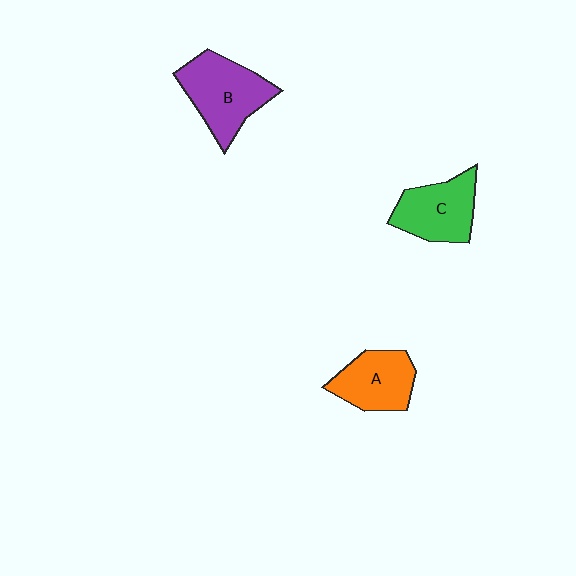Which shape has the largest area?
Shape B (purple).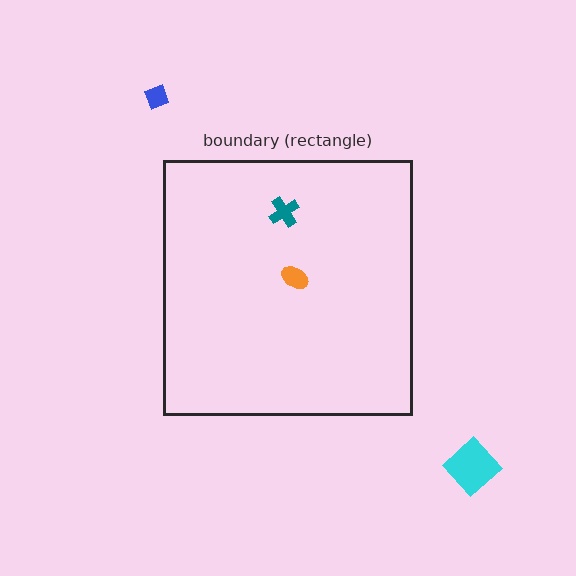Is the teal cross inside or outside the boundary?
Inside.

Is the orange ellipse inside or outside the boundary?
Inside.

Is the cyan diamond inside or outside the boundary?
Outside.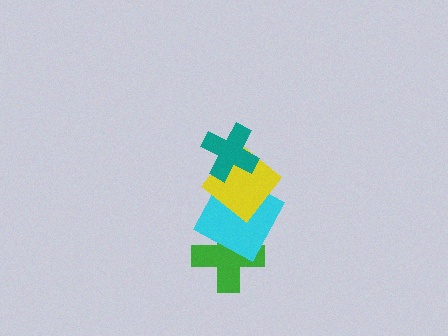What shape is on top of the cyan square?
The yellow diamond is on top of the cyan square.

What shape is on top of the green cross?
The cyan square is on top of the green cross.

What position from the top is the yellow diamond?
The yellow diamond is 2nd from the top.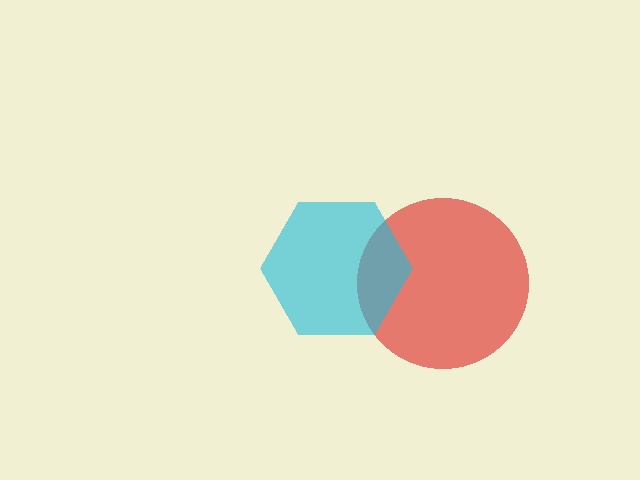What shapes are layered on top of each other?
The layered shapes are: a red circle, a cyan hexagon.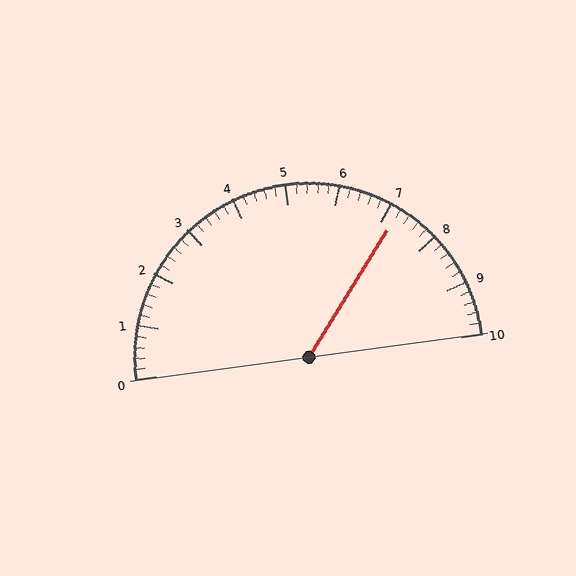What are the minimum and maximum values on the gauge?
The gauge ranges from 0 to 10.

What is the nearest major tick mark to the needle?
The nearest major tick mark is 7.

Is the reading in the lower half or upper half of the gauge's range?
The reading is in the upper half of the range (0 to 10).